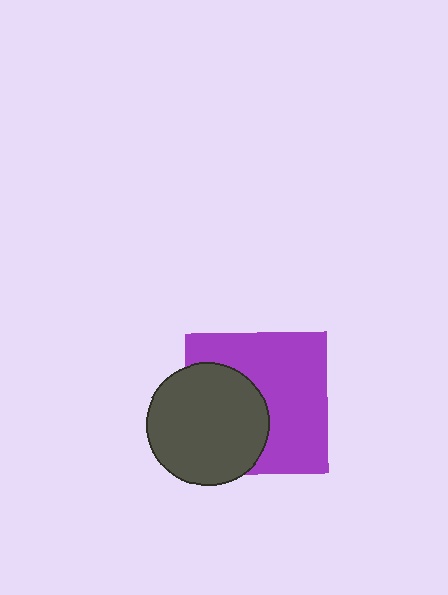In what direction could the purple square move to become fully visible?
The purple square could move right. That would shift it out from behind the dark gray circle entirely.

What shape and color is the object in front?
The object in front is a dark gray circle.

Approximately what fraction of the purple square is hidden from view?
Roughly 41% of the purple square is hidden behind the dark gray circle.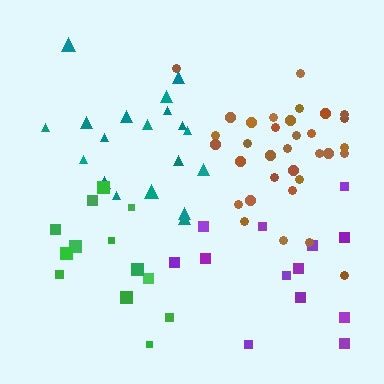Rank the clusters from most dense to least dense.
brown, teal, green, purple.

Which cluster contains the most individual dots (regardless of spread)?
Brown (33).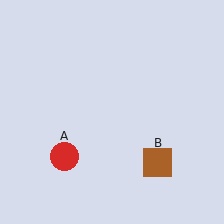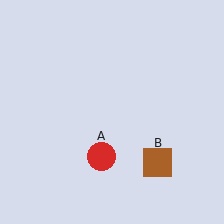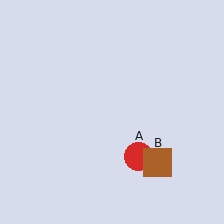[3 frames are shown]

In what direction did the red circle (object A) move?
The red circle (object A) moved right.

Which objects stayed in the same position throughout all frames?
Brown square (object B) remained stationary.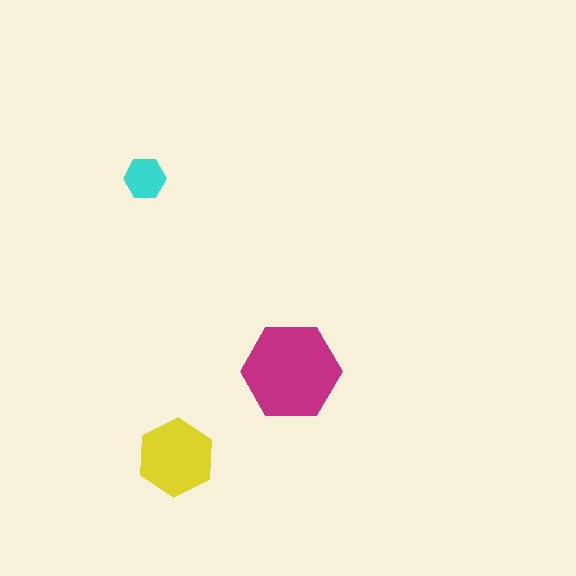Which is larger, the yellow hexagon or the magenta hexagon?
The magenta one.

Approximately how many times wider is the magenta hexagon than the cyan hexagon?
About 2.5 times wider.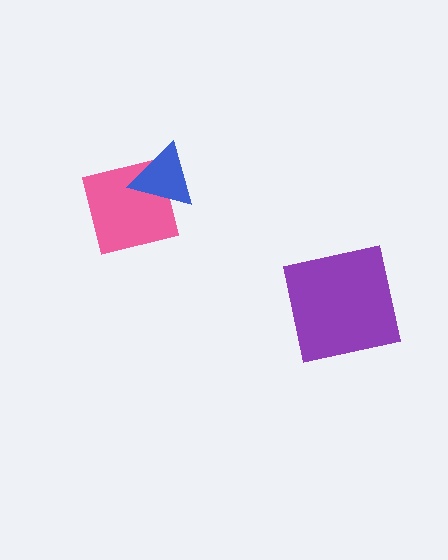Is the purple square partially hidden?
No, no other shape covers it.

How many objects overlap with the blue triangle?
1 object overlaps with the blue triangle.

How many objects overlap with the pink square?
1 object overlaps with the pink square.